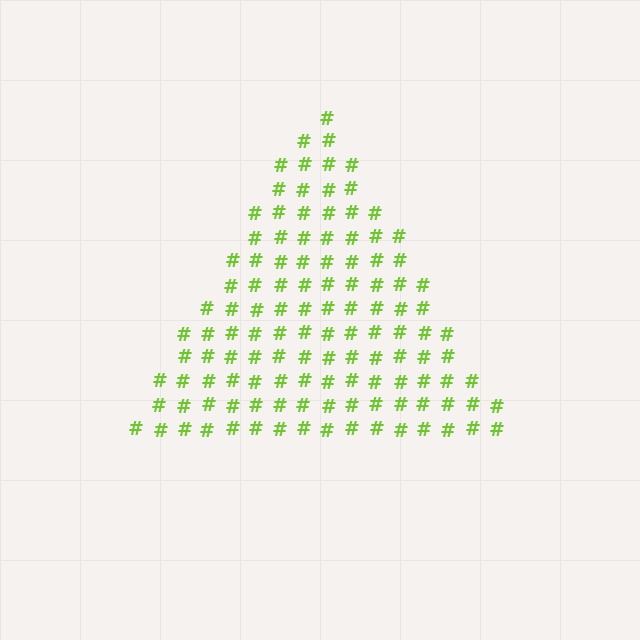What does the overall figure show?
The overall figure shows a triangle.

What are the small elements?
The small elements are hash symbols.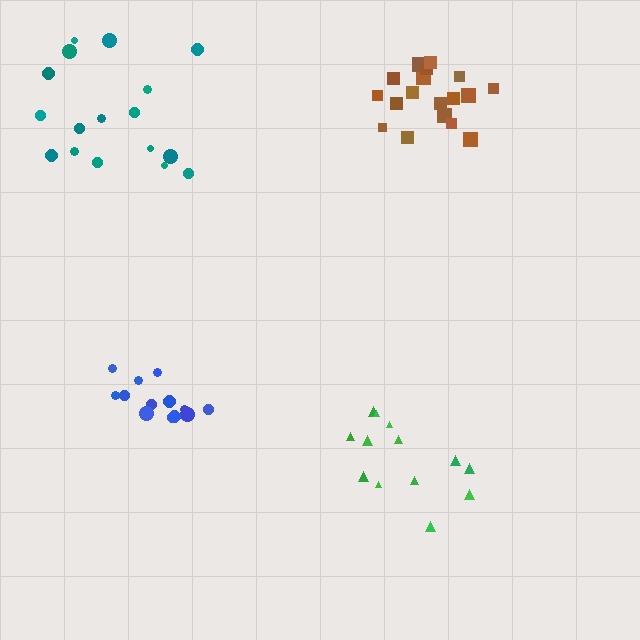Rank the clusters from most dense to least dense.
blue, brown, green, teal.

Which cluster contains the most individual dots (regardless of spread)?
Brown (18).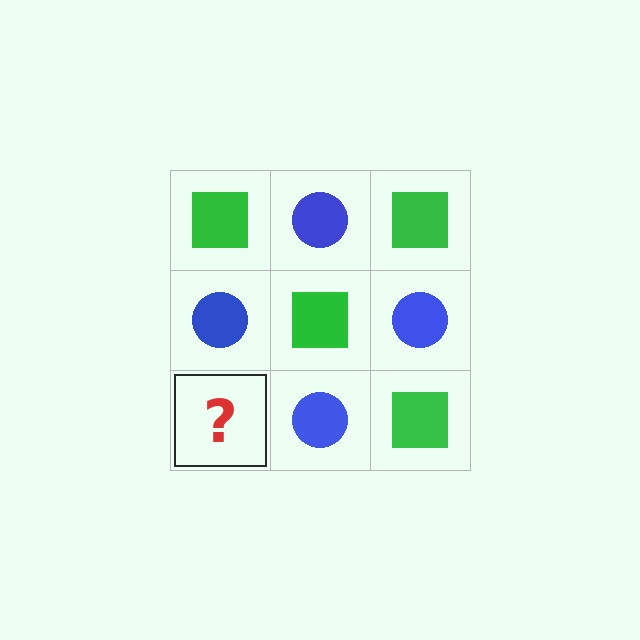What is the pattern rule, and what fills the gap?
The rule is that it alternates green square and blue circle in a checkerboard pattern. The gap should be filled with a green square.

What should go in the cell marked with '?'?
The missing cell should contain a green square.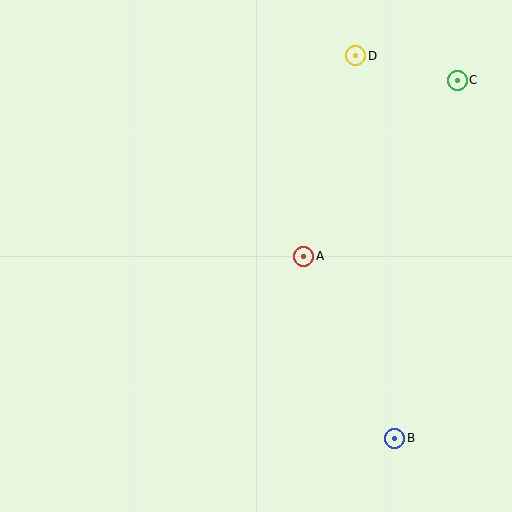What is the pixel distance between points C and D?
The distance between C and D is 105 pixels.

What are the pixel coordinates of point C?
Point C is at (457, 80).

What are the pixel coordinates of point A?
Point A is at (304, 256).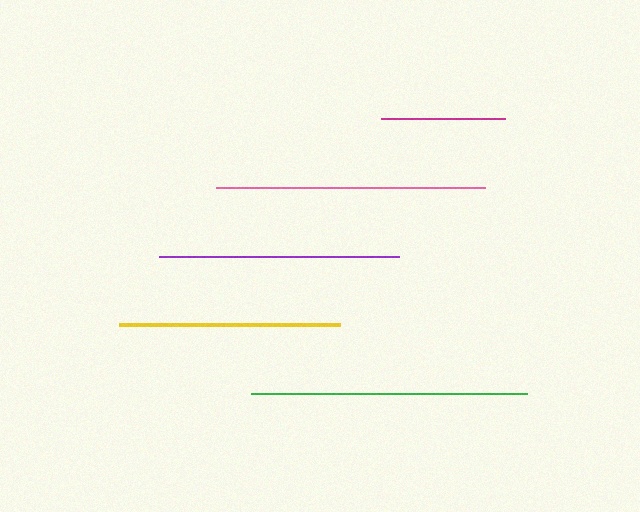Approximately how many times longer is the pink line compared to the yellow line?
The pink line is approximately 1.2 times the length of the yellow line.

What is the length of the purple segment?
The purple segment is approximately 239 pixels long.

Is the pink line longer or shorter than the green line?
The green line is longer than the pink line.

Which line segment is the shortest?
The magenta line is the shortest at approximately 125 pixels.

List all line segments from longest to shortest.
From longest to shortest: green, pink, purple, yellow, magenta.